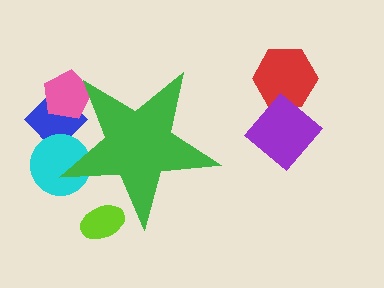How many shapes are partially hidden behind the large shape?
4 shapes are partially hidden.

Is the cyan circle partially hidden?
Yes, the cyan circle is partially hidden behind the green star.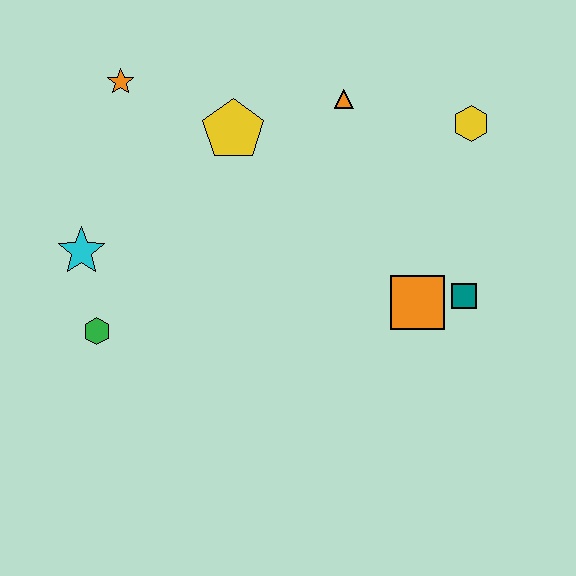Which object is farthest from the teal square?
The orange star is farthest from the teal square.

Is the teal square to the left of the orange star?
No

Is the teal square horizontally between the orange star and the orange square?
No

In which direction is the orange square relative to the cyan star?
The orange square is to the right of the cyan star.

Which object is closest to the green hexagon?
The cyan star is closest to the green hexagon.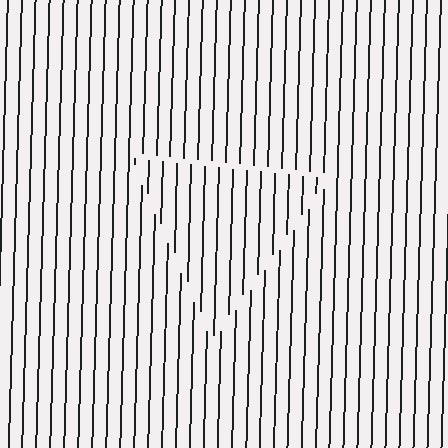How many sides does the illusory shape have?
3 sides — the line-ends trace a triangle.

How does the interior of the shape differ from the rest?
The interior of the shape contains the same grating, shifted by half a period — the contour is defined by the phase discontinuity where line-ends from the inner and outer gratings abut.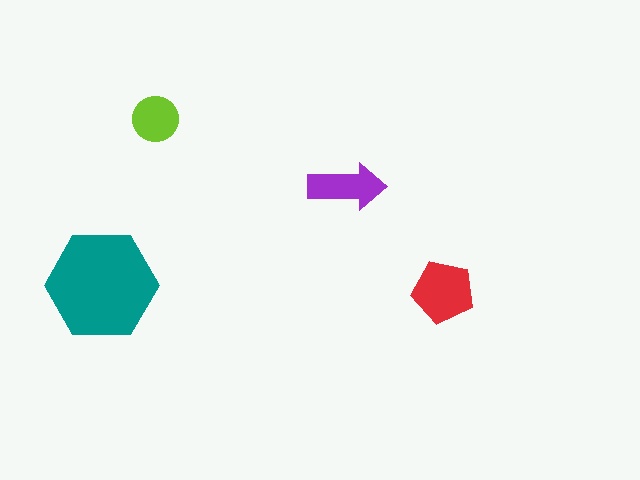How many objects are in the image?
There are 4 objects in the image.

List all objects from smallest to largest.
The lime circle, the purple arrow, the red pentagon, the teal hexagon.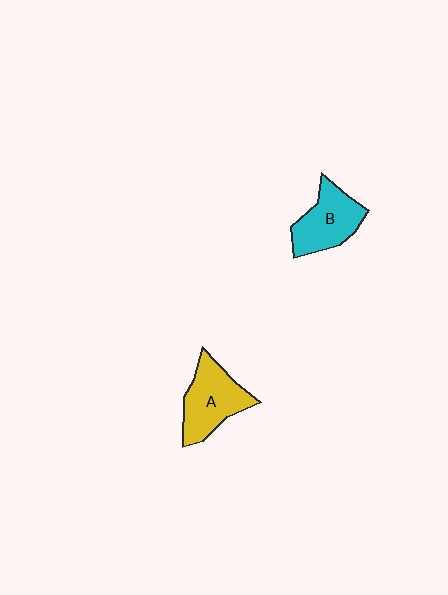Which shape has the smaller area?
Shape B (cyan).